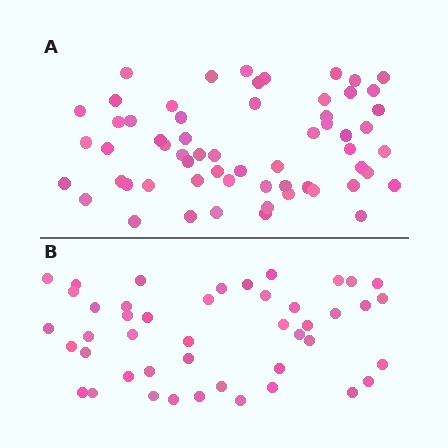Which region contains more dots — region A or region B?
Region A (the top region) has more dots.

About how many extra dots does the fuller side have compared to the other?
Region A has approximately 15 more dots than region B.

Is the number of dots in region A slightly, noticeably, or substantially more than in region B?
Region A has noticeably more, but not dramatically so. The ratio is roughly 1.3 to 1.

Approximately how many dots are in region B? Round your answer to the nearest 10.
About 40 dots. (The exact count is 45, which rounds to 40.)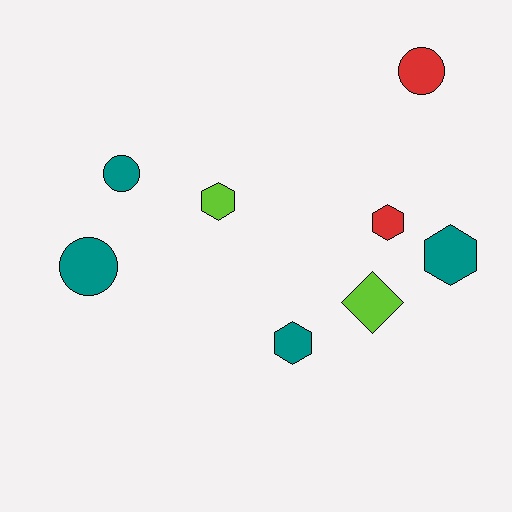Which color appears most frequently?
Teal, with 4 objects.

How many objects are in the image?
There are 8 objects.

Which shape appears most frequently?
Hexagon, with 4 objects.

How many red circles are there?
There is 1 red circle.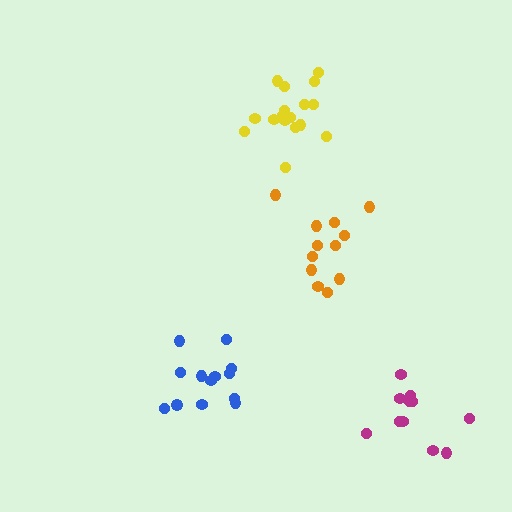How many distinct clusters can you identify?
There are 4 distinct clusters.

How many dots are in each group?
Group 1: 12 dots, Group 2: 13 dots, Group 3: 12 dots, Group 4: 17 dots (54 total).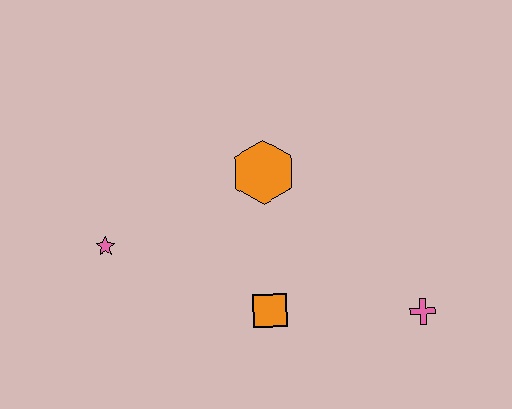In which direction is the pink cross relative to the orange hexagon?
The pink cross is to the right of the orange hexagon.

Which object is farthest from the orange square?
The pink star is farthest from the orange square.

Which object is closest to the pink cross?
The orange square is closest to the pink cross.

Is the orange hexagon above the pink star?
Yes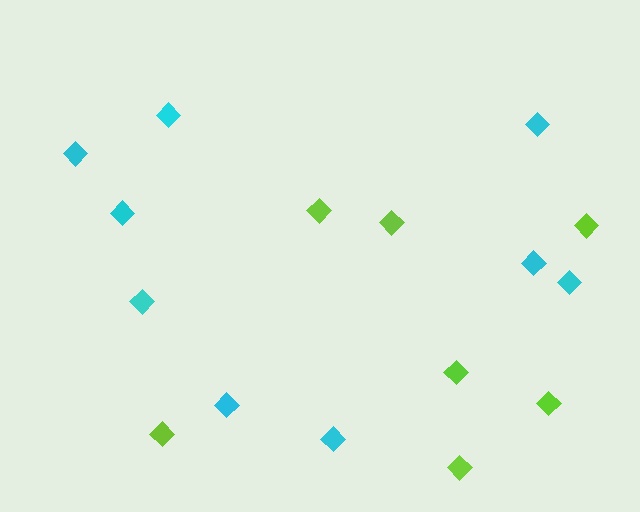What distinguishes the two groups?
There are 2 groups: one group of cyan diamonds (9) and one group of lime diamonds (7).